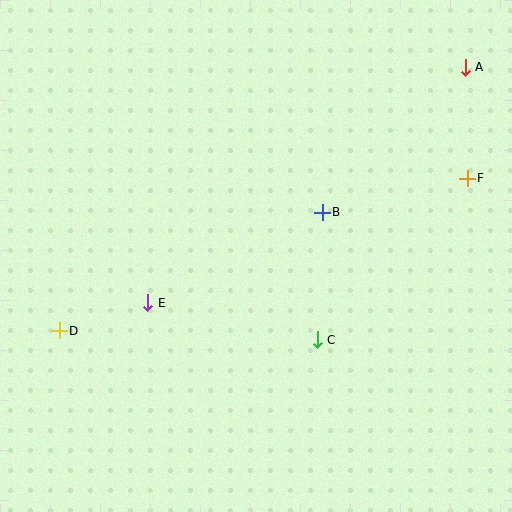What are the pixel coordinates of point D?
Point D is at (59, 331).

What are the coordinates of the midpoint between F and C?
The midpoint between F and C is at (392, 259).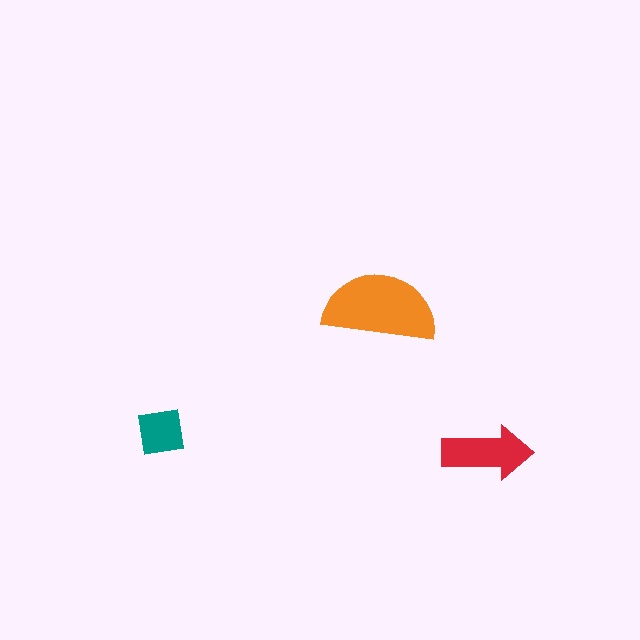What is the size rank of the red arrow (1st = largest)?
2nd.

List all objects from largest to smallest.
The orange semicircle, the red arrow, the teal square.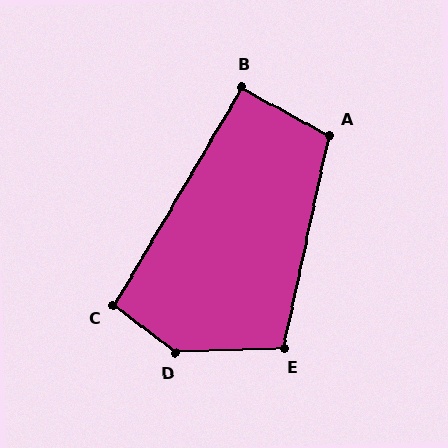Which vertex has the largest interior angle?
D, at approximately 140 degrees.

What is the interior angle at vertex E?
Approximately 105 degrees (obtuse).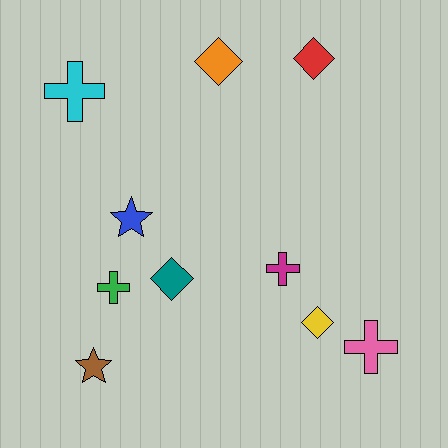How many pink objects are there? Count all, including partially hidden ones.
There is 1 pink object.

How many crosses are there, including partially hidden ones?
There are 4 crosses.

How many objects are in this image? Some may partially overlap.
There are 10 objects.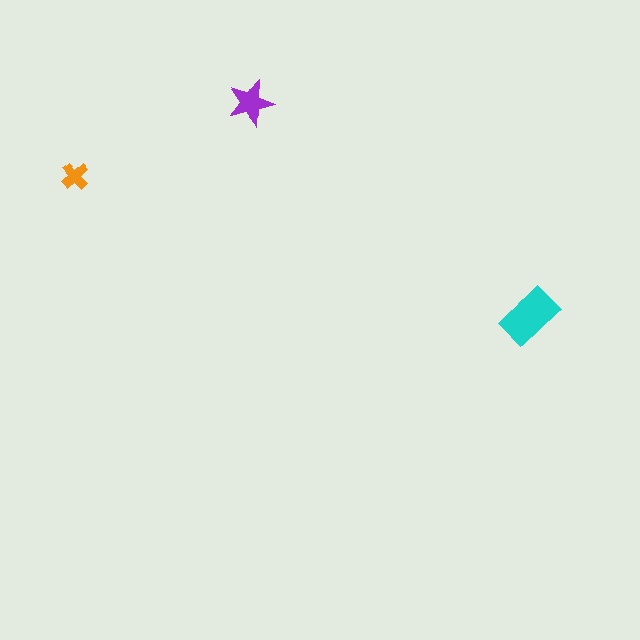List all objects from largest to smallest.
The cyan rectangle, the purple star, the orange cross.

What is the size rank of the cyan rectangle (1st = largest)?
1st.